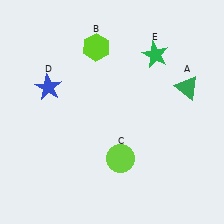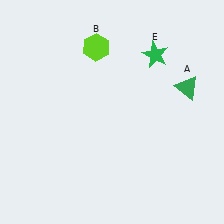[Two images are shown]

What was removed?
The lime circle (C), the blue star (D) were removed in Image 2.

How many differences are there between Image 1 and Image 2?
There are 2 differences between the two images.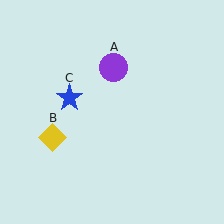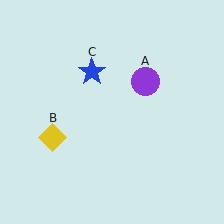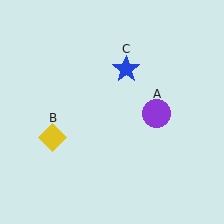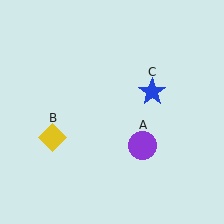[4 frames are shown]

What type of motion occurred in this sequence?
The purple circle (object A), blue star (object C) rotated clockwise around the center of the scene.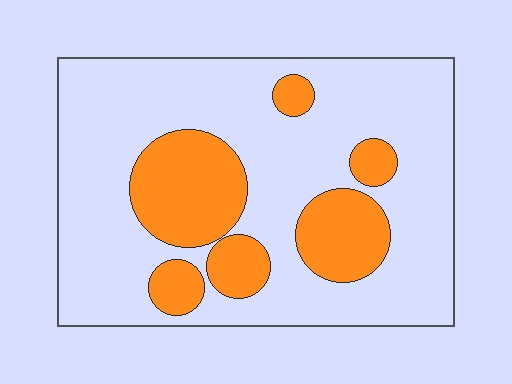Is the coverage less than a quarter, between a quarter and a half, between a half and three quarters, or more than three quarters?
Between a quarter and a half.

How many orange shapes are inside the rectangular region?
6.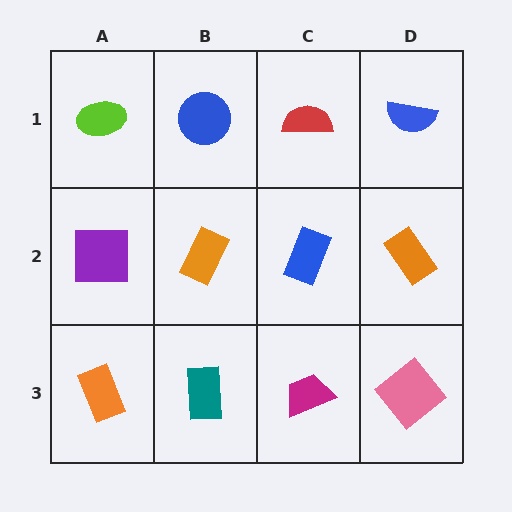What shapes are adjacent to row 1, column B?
An orange rectangle (row 2, column B), a lime ellipse (row 1, column A), a red semicircle (row 1, column C).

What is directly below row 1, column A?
A purple square.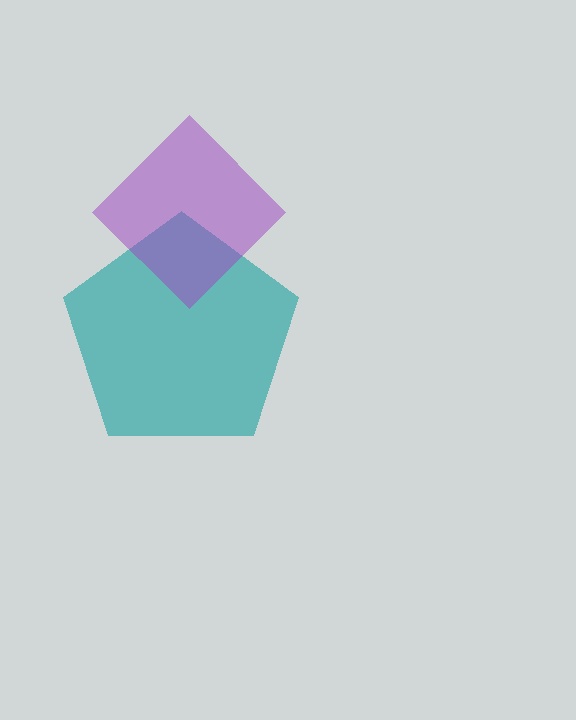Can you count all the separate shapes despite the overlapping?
Yes, there are 2 separate shapes.